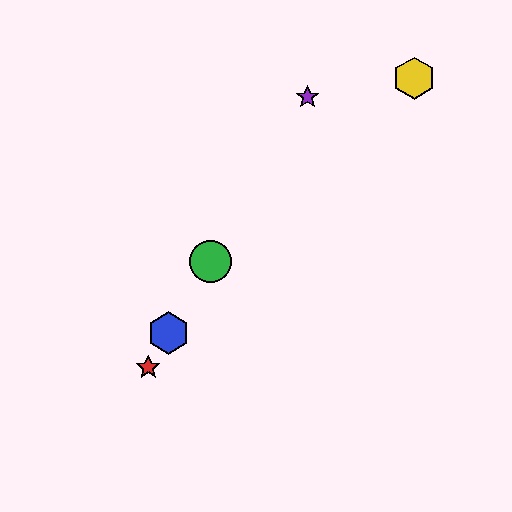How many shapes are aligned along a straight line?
4 shapes (the red star, the blue hexagon, the green circle, the purple star) are aligned along a straight line.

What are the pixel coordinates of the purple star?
The purple star is at (307, 97).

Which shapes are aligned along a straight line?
The red star, the blue hexagon, the green circle, the purple star are aligned along a straight line.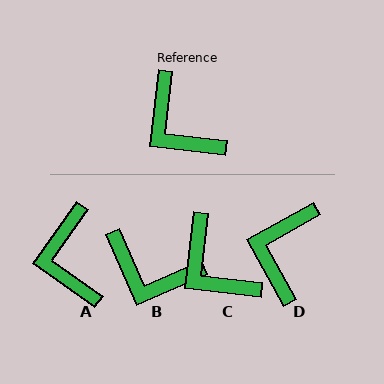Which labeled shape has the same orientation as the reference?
C.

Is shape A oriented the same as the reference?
No, it is off by about 29 degrees.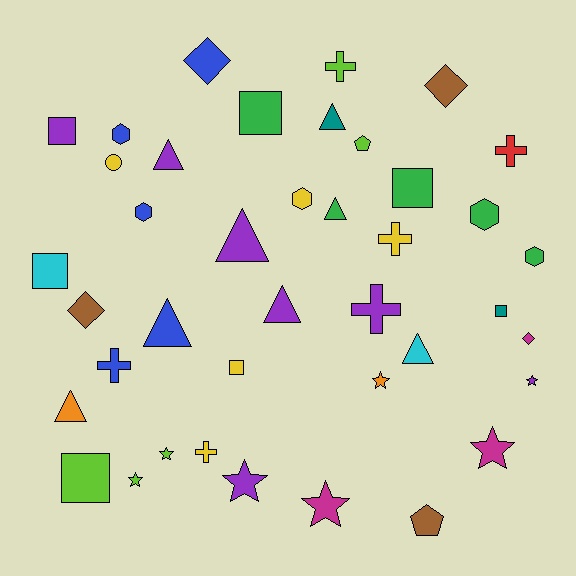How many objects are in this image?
There are 40 objects.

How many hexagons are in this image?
There are 5 hexagons.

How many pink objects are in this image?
There are no pink objects.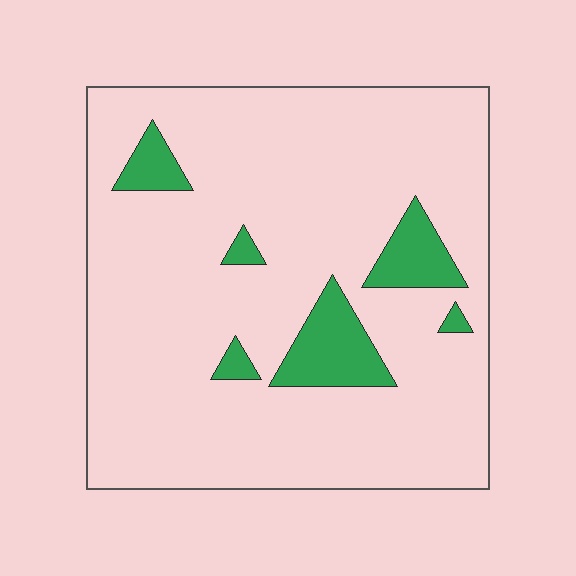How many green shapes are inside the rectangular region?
6.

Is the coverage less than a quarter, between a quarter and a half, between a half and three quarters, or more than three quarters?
Less than a quarter.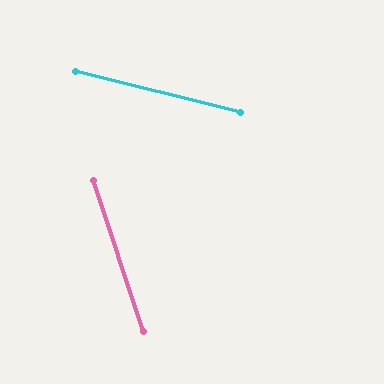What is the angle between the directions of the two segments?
Approximately 58 degrees.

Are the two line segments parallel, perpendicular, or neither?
Neither parallel nor perpendicular — they differ by about 58°.